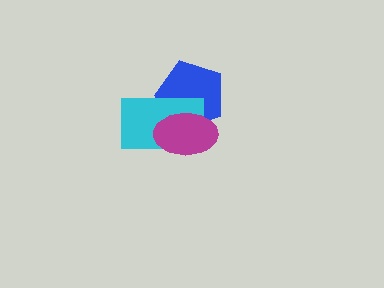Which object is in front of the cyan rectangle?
The magenta ellipse is in front of the cyan rectangle.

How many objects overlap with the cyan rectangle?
2 objects overlap with the cyan rectangle.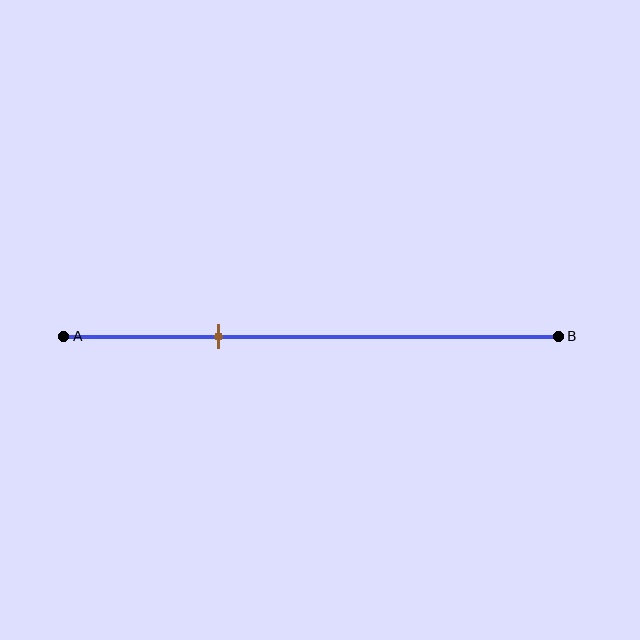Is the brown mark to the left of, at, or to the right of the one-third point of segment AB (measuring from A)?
The brown mark is approximately at the one-third point of segment AB.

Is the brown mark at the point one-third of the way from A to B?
Yes, the mark is approximately at the one-third point.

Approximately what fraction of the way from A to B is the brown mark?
The brown mark is approximately 30% of the way from A to B.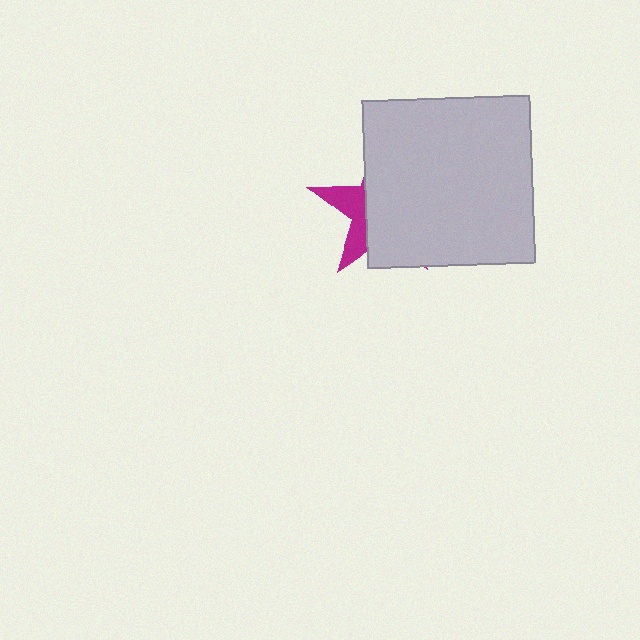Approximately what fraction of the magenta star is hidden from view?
Roughly 70% of the magenta star is hidden behind the light gray square.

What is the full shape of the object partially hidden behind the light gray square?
The partially hidden object is a magenta star.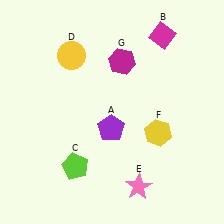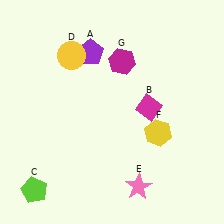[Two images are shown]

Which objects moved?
The objects that moved are: the purple pentagon (A), the magenta diamond (B), the lime pentagon (C).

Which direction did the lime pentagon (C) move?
The lime pentagon (C) moved left.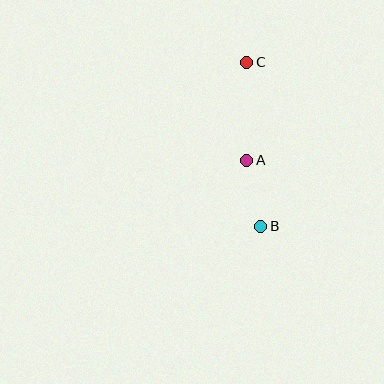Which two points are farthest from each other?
Points B and C are farthest from each other.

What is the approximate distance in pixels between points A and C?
The distance between A and C is approximately 98 pixels.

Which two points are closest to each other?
Points A and B are closest to each other.